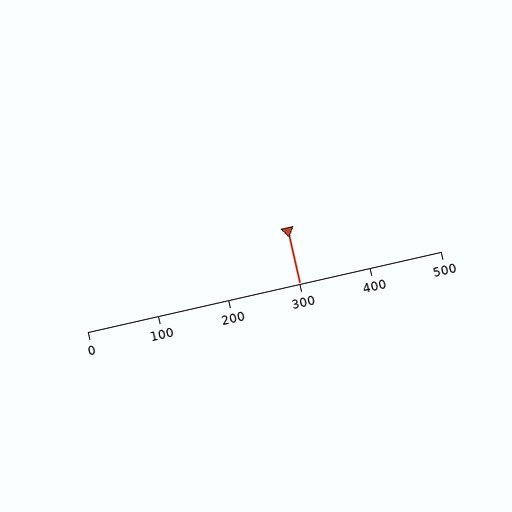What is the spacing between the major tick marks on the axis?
The major ticks are spaced 100 apart.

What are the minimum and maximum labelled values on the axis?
The axis runs from 0 to 500.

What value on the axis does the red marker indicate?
The marker indicates approximately 300.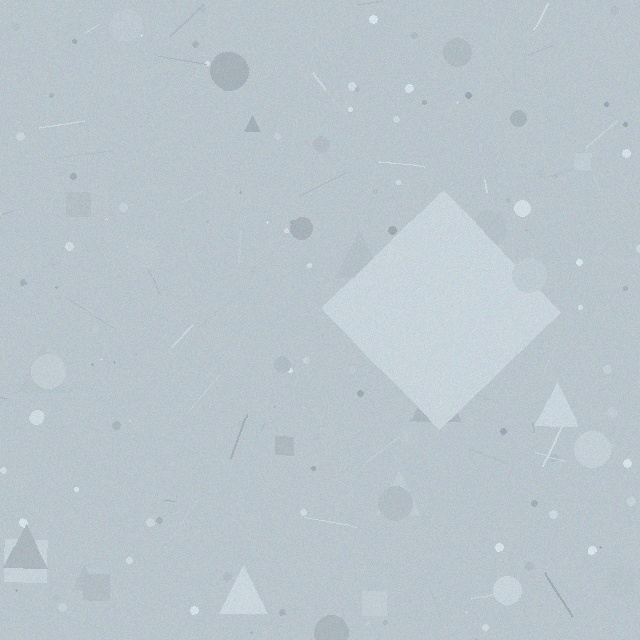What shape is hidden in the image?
A diamond is hidden in the image.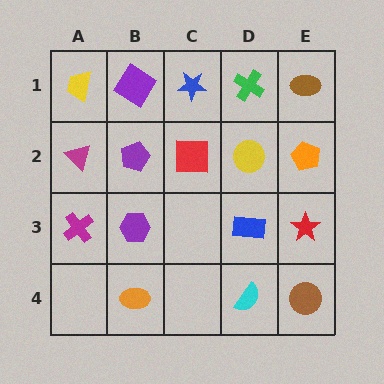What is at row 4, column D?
A cyan semicircle.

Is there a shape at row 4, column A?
No, that cell is empty.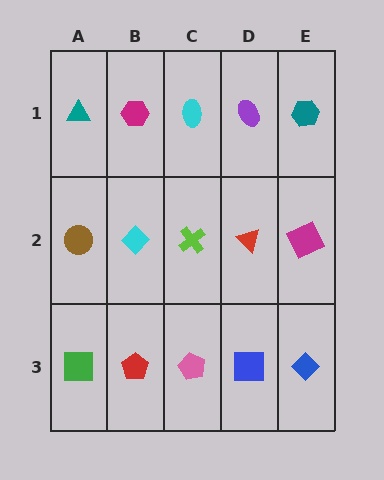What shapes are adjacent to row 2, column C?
A cyan ellipse (row 1, column C), a pink pentagon (row 3, column C), a cyan diamond (row 2, column B), a red triangle (row 2, column D).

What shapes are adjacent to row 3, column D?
A red triangle (row 2, column D), a pink pentagon (row 3, column C), a blue diamond (row 3, column E).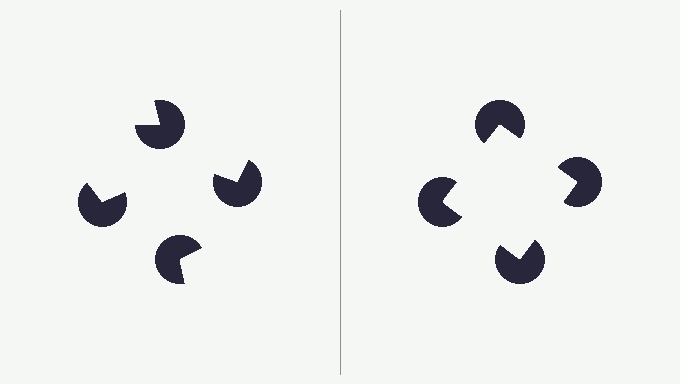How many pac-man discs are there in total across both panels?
8 — 4 on each side.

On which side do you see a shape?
An illusory square appears on the right side. On the left side the wedge cuts are rotated, so no coherent shape forms.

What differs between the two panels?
The pac-man discs are positioned identically on both sides; only the wedge orientations differ. On the right they align to a square; on the left they are misaligned.